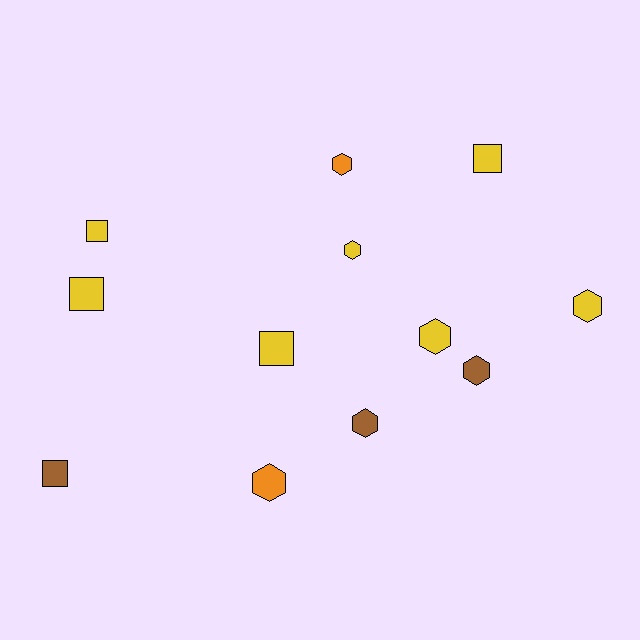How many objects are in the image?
There are 12 objects.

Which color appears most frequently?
Yellow, with 7 objects.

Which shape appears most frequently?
Hexagon, with 7 objects.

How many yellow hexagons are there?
There are 3 yellow hexagons.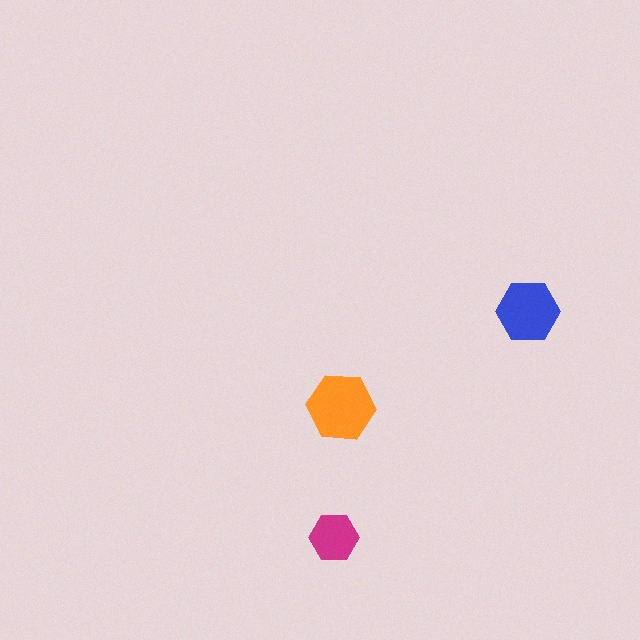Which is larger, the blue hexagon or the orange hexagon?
The orange one.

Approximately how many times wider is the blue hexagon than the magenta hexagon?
About 1.5 times wider.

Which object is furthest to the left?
The magenta hexagon is leftmost.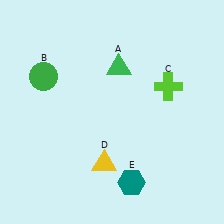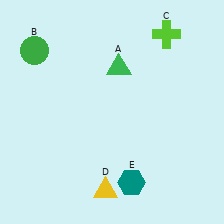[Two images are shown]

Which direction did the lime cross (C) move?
The lime cross (C) moved up.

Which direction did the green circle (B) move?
The green circle (B) moved up.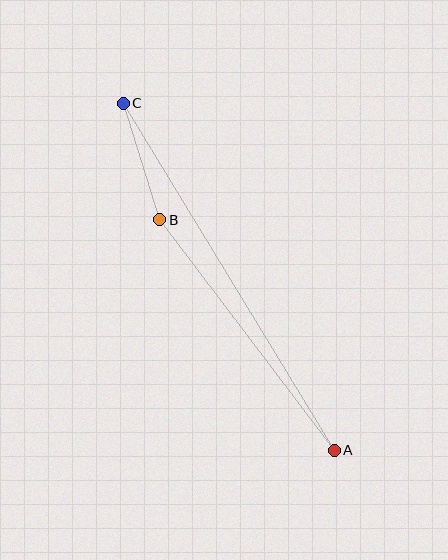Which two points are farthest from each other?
Points A and C are farthest from each other.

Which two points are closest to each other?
Points B and C are closest to each other.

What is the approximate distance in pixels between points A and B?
The distance between A and B is approximately 289 pixels.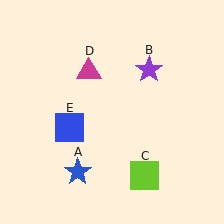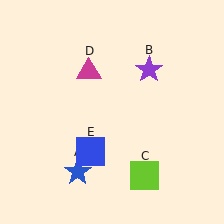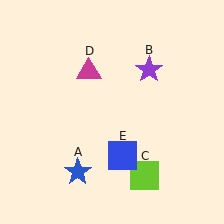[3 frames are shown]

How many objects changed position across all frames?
1 object changed position: blue square (object E).